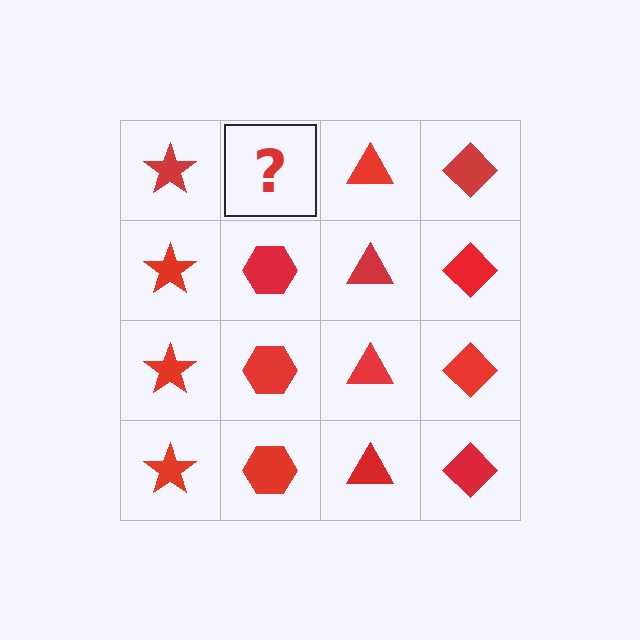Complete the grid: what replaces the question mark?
The question mark should be replaced with a red hexagon.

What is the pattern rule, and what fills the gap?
The rule is that each column has a consistent shape. The gap should be filled with a red hexagon.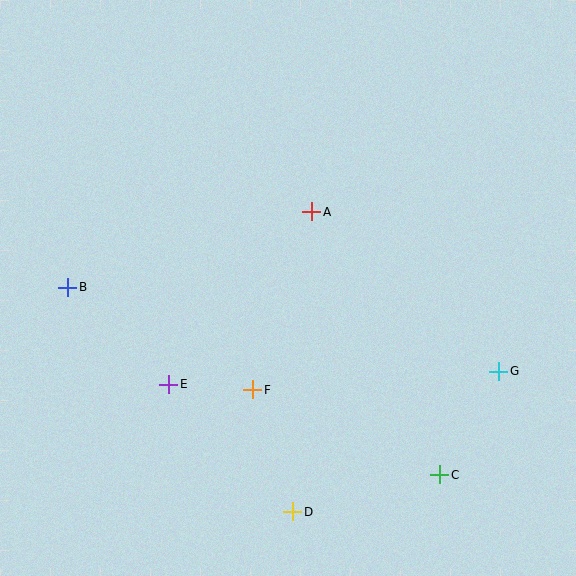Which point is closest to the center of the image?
Point A at (312, 212) is closest to the center.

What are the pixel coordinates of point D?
Point D is at (293, 512).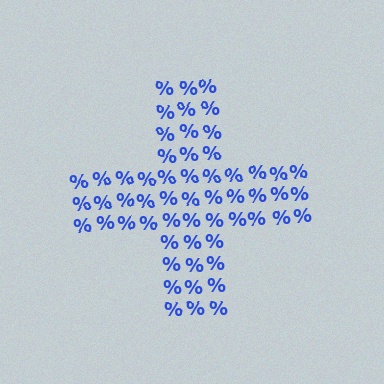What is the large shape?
The large shape is a cross.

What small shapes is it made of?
It is made of small percent signs.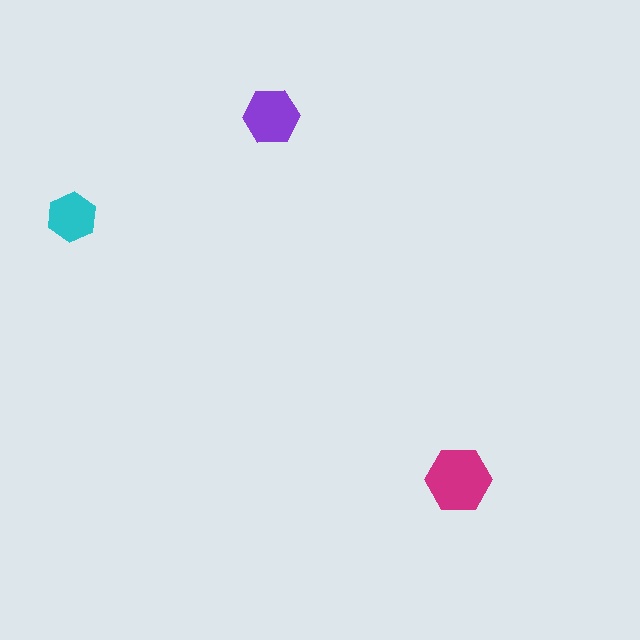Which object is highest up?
The purple hexagon is topmost.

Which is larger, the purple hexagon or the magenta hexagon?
The magenta one.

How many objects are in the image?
There are 3 objects in the image.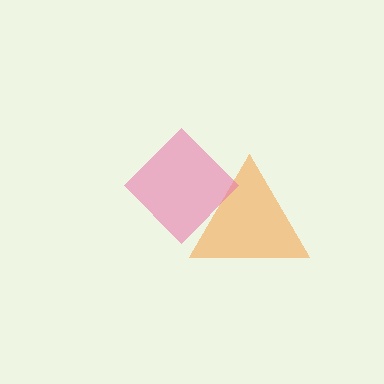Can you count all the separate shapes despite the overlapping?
Yes, there are 2 separate shapes.